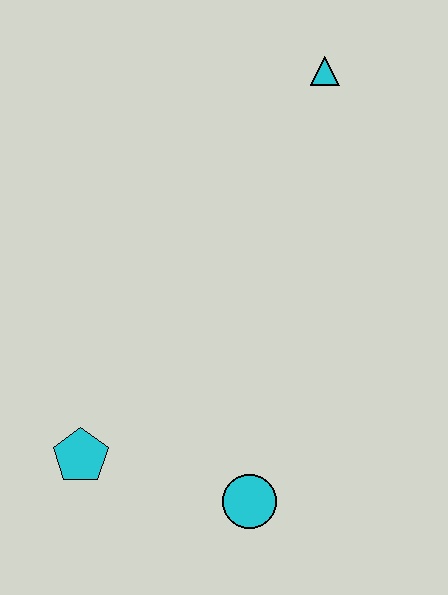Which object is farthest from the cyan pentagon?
The cyan triangle is farthest from the cyan pentagon.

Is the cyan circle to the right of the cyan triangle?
No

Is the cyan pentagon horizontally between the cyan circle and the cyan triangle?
No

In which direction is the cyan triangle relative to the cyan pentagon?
The cyan triangle is above the cyan pentagon.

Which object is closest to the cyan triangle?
The cyan circle is closest to the cyan triangle.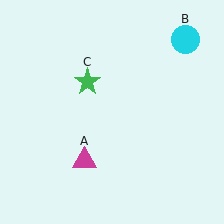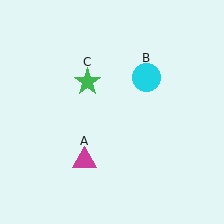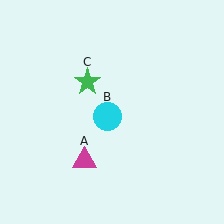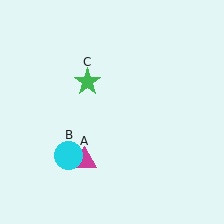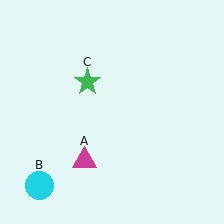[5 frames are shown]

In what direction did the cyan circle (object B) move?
The cyan circle (object B) moved down and to the left.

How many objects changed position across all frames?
1 object changed position: cyan circle (object B).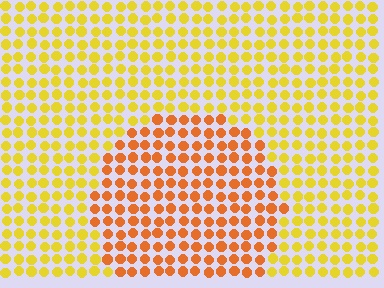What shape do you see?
I see a circle.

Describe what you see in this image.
The image is filled with small yellow elements in a uniform arrangement. A circle-shaped region is visible where the elements are tinted to a slightly different hue, forming a subtle color boundary.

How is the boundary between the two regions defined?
The boundary is defined purely by a slight shift in hue (about 33 degrees). Spacing, size, and orientation are identical on both sides.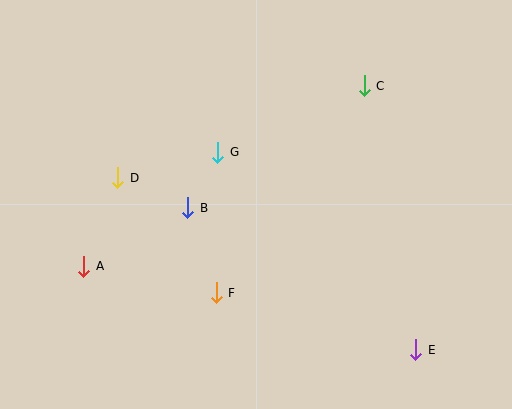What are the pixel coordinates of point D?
Point D is at (118, 178).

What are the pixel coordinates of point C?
Point C is at (364, 86).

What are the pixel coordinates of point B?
Point B is at (188, 208).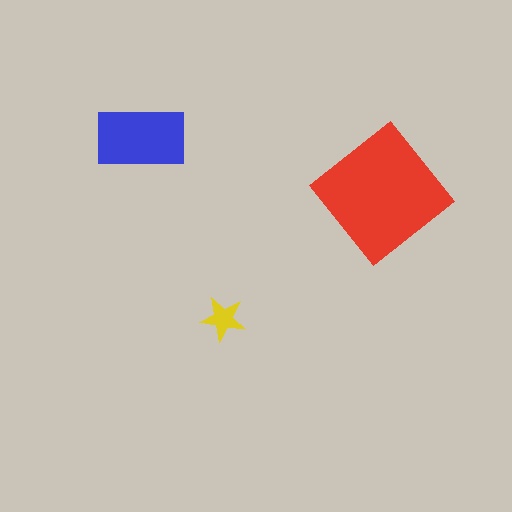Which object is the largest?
The red diamond.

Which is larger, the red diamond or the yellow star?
The red diamond.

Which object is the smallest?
The yellow star.